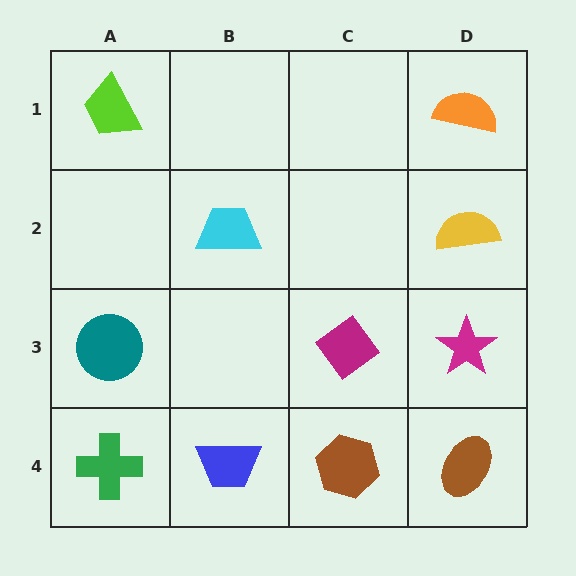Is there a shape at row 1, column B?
No, that cell is empty.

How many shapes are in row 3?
3 shapes.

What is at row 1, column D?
An orange semicircle.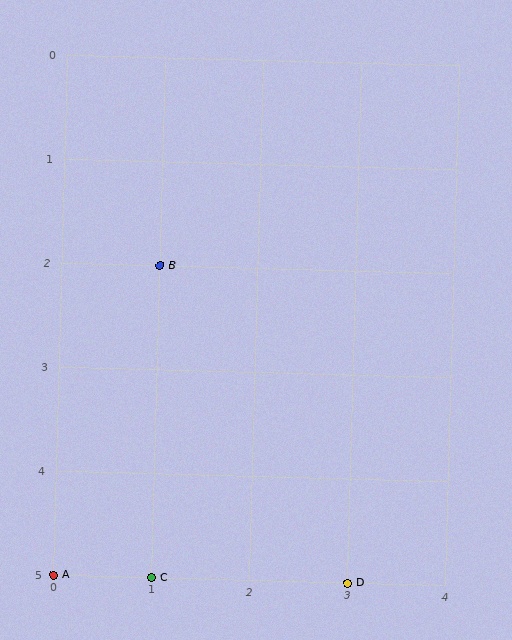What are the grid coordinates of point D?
Point D is at grid coordinates (3, 5).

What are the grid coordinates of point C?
Point C is at grid coordinates (1, 5).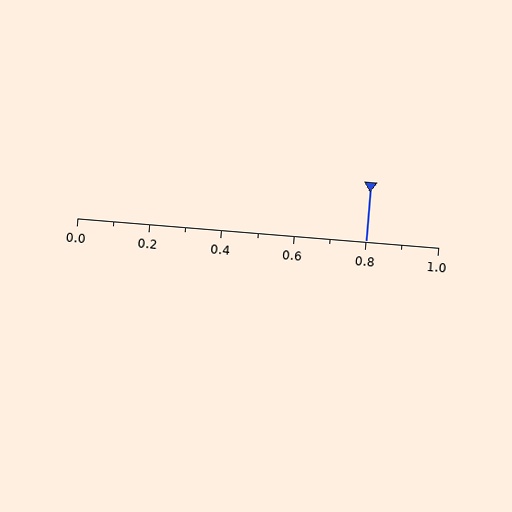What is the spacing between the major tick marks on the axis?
The major ticks are spaced 0.2 apart.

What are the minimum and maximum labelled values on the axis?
The axis runs from 0.0 to 1.0.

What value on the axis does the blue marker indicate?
The marker indicates approximately 0.8.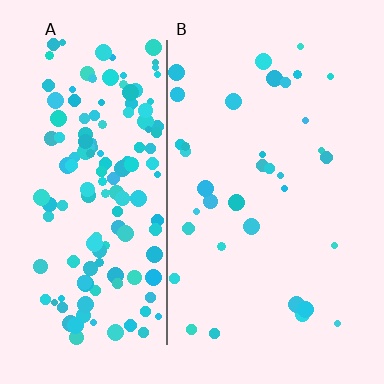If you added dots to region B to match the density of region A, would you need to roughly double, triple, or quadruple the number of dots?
Approximately quadruple.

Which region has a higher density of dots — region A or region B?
A (the left).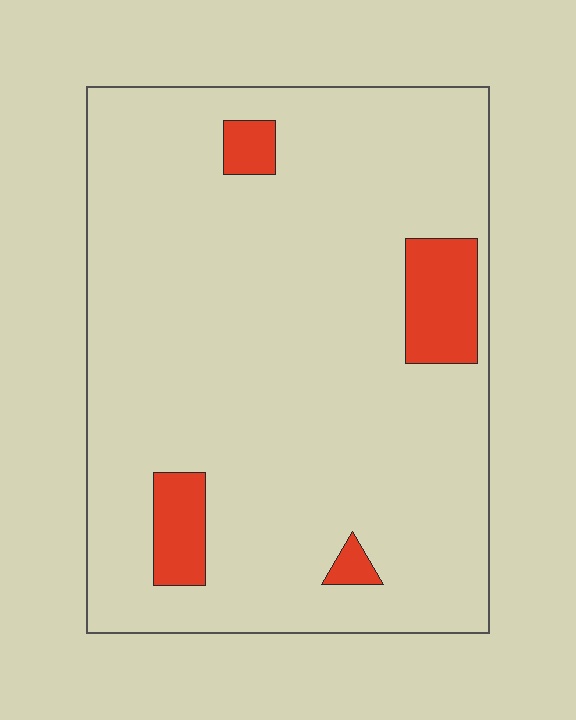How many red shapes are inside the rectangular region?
4.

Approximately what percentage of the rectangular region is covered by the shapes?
Approximately 10%.